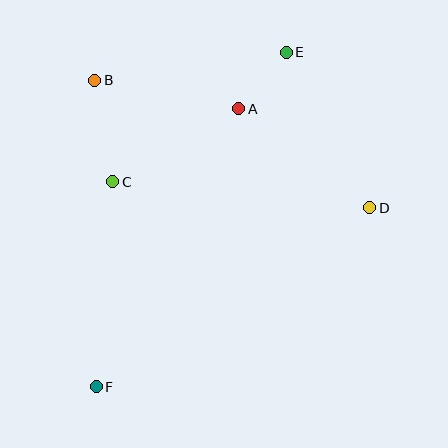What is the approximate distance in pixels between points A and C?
The distance between A and C is approximately 146 pixels.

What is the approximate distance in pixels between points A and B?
The distance between A and B is approximately 147 pixels.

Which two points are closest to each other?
Points A and E are closest to each other.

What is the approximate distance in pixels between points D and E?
The distance between D and E is approximately 176 pixels.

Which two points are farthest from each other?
Points E and F are farthest from each other.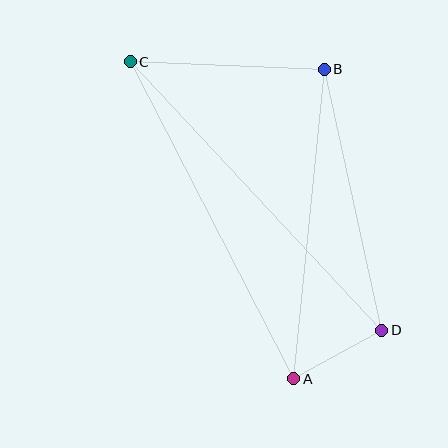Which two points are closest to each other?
Points A and D are closest to each other.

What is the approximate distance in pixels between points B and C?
The distance between B and C is approximately 194 pixels.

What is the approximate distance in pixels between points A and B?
The distance between A and B is approximately 311 pixels.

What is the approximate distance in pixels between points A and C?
The distance between A and C is approximately 357 pixels.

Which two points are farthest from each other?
Points C and D are farthest from each other.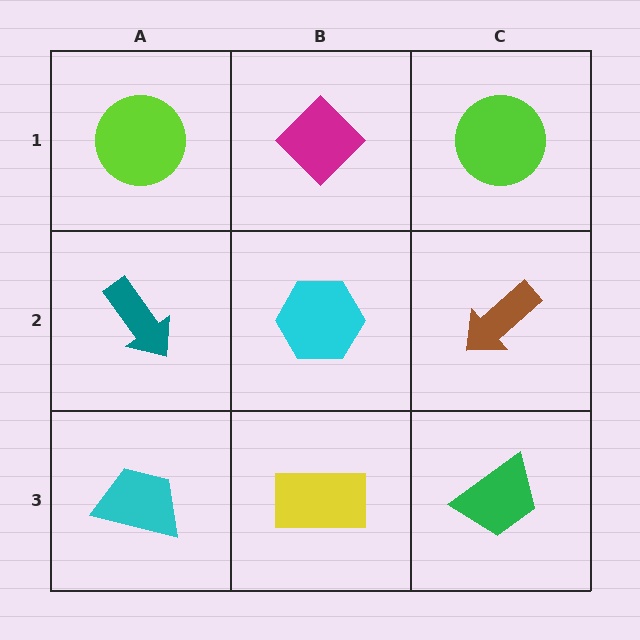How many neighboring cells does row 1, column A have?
2.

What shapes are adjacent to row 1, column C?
A brown arrow (row 2, column C), a magenta diamond (row 1, column B).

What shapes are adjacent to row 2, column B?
A magenta diamond (row 1, column B), a yellow rectangle (row 3, column B), a teal arrow (row 2, column A), a brown arrow (row 2, column C).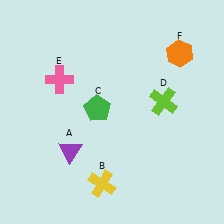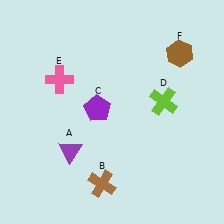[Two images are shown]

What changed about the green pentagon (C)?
In Image 1, C is green. In Image 2, it changed to purple.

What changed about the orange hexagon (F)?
In Image 1, F is orange. In Image 2, it changed to brown.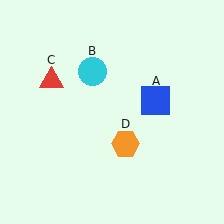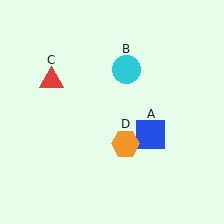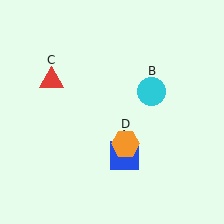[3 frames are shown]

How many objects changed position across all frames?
2 objects changed position: blue square (object A), cyan circle (object B).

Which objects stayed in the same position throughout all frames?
Red triangle (object C) and orange hexagon (object D) remained stationary.